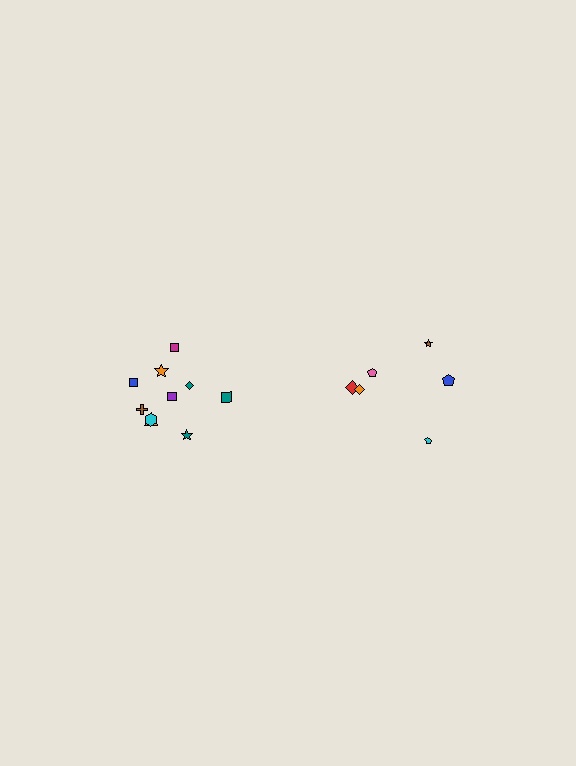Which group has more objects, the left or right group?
The left group.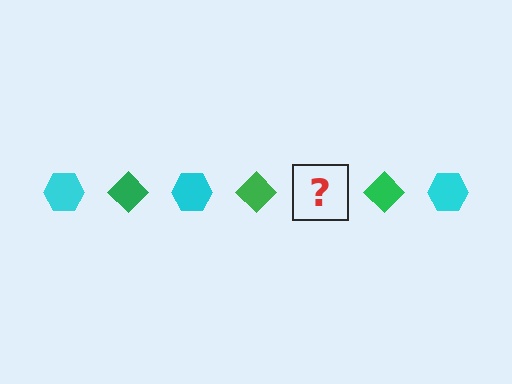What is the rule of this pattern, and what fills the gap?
The rule is that the pattern alternates between cyan hexagon and green diamond. The gap should be filled with a cyan hexagon.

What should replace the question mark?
The question mark should be replaced with a cyan hexagon.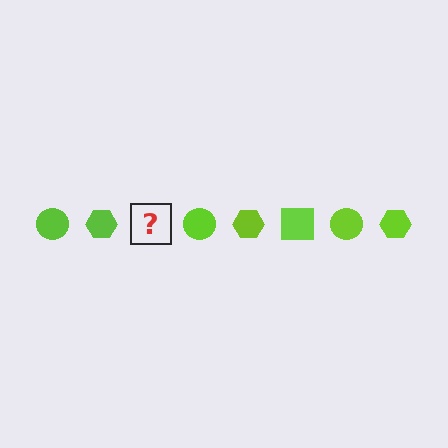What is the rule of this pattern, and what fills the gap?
The rule is that the pattern cycles through circle, hexagon, square shapes in lime. The gap should be filled with a lime square.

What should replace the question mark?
The question mark should be replaced with a lime square.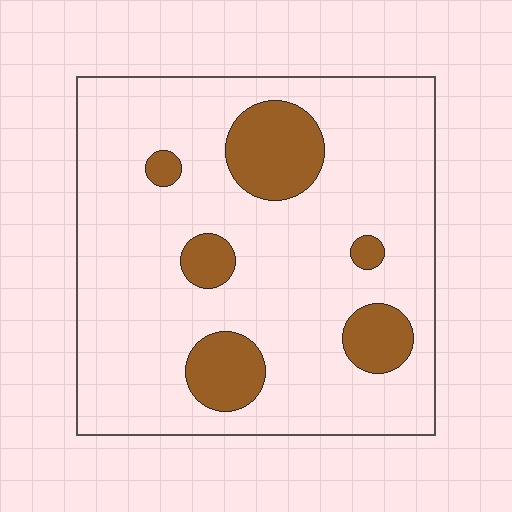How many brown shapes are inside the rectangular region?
6.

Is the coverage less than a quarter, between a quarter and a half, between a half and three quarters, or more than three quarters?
Less than a quarter.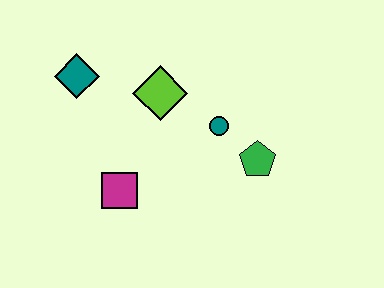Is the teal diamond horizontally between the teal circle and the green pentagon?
No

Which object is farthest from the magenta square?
The green pentagon is farthest from the magenta square.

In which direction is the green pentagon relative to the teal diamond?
The green pentagon is to the right of the teal diamond.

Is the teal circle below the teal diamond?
Yes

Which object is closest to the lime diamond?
The teal circle is closest to the lime diamond.